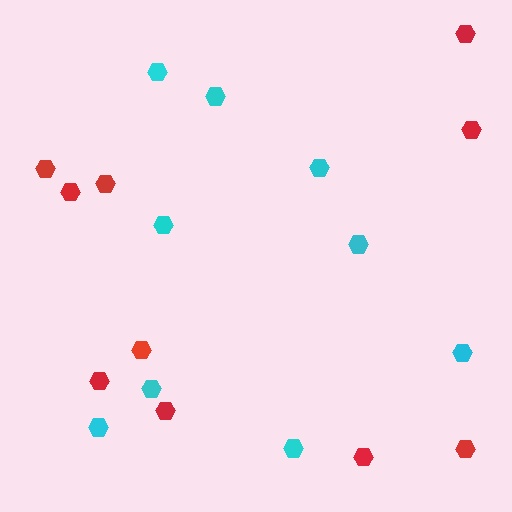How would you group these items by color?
There are 2 groups: one group of cyan hexagons (9) and one group of red hexagons (10).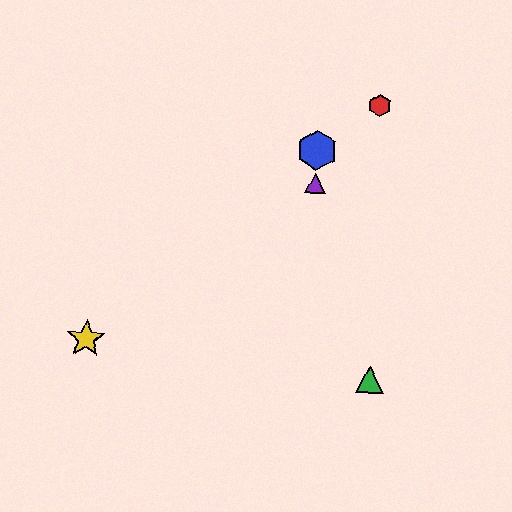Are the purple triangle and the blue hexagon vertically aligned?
Yes, both are at x≈315.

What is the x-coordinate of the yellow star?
The yellow star is at x≈86.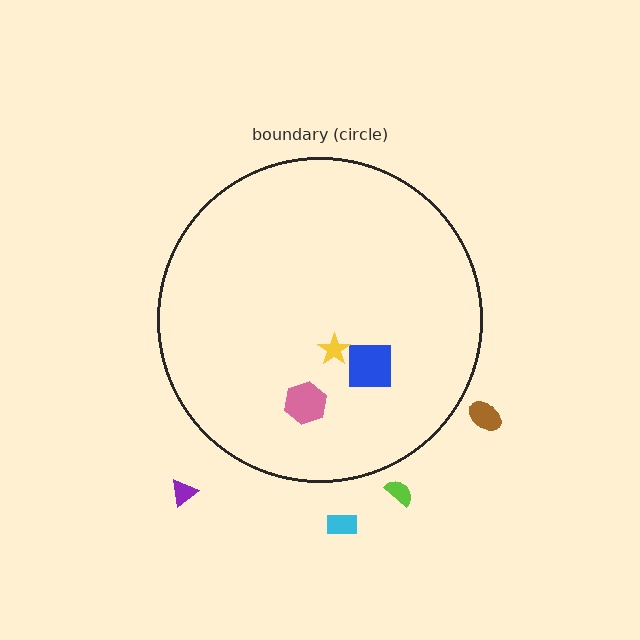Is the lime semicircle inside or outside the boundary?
Outside.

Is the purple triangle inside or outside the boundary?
Outside.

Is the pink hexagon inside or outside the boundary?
Inside.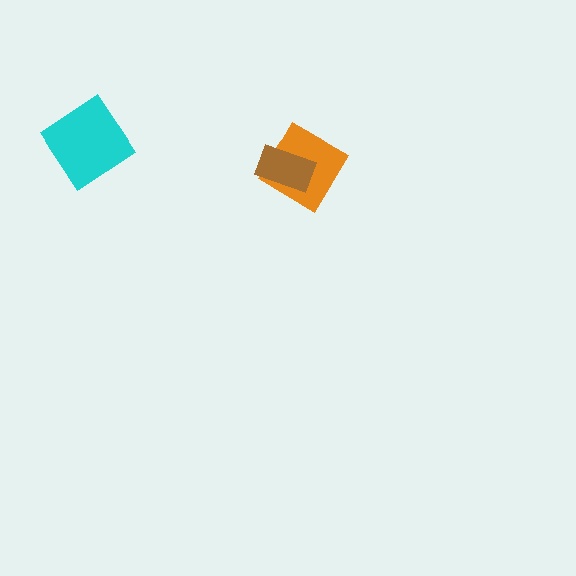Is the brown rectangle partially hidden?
No, no other shape covers it.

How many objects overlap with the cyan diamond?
0 objects overlap with the cyan diamond.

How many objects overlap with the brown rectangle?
1 object overlaps with the brown rectangle.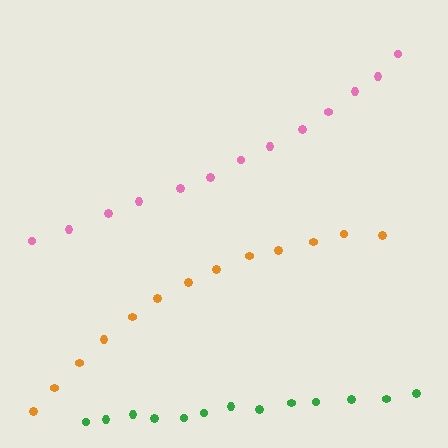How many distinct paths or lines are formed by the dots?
There are 3 distinct paths.